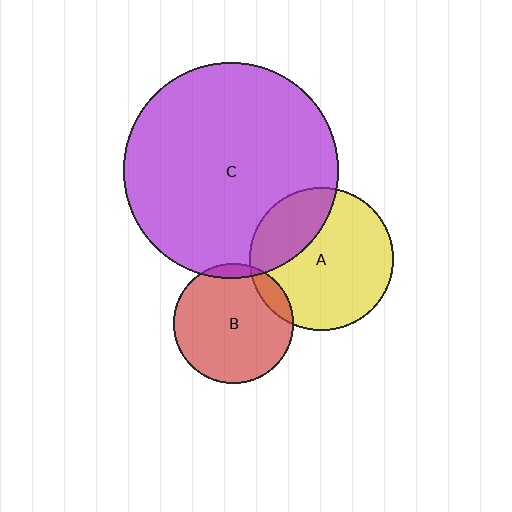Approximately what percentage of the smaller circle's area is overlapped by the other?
Approximately 10%.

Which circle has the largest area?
Circle C (purple).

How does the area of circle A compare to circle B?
Approximately 1.4 times.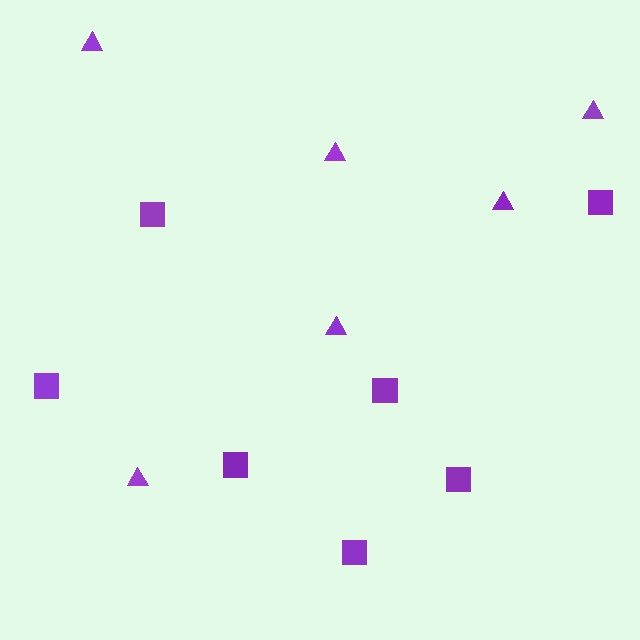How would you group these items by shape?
There are 2 groups: one group of squares (7) and one group of triangles (6).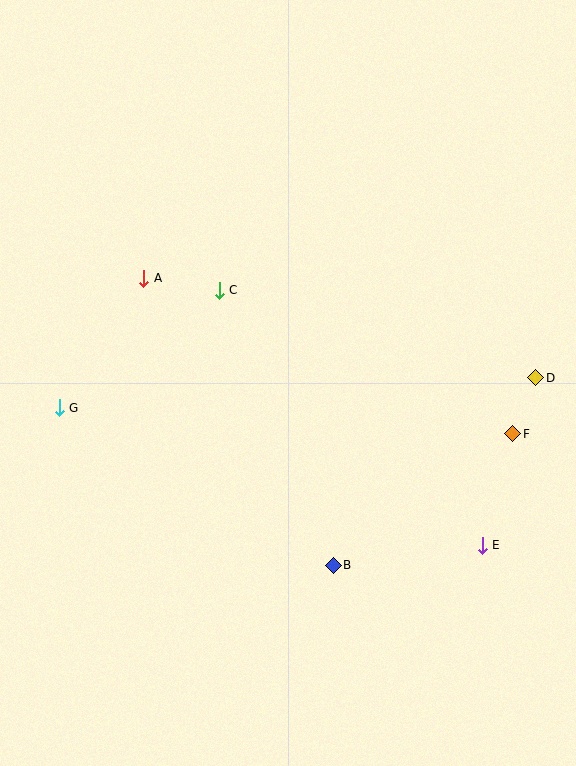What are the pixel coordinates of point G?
Point G is at (59, 408).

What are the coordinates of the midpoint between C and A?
The midpoint between C and A is at (182, 284).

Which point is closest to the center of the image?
Point C at (219, 290) is closest to the center.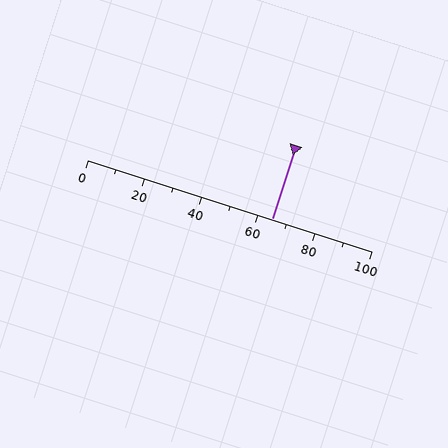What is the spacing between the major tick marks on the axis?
The major ticks are spaced 20 apart.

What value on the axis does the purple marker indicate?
The marker indicates approximately 65.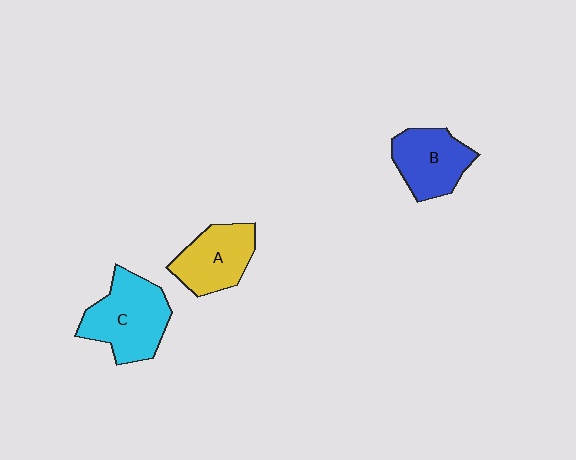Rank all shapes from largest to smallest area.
From largest to smallest: C (cyan), B (blue), A (yellow).